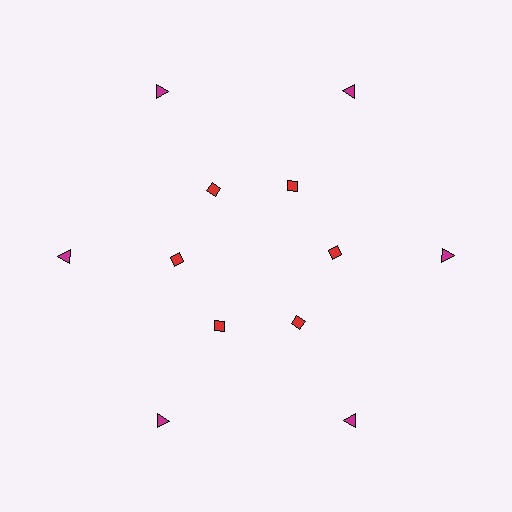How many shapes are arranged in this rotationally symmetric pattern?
There are 12 shapes, arranged in 6 groups of 2.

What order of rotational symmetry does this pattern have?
This pattern has 6-fold rotational symmetry.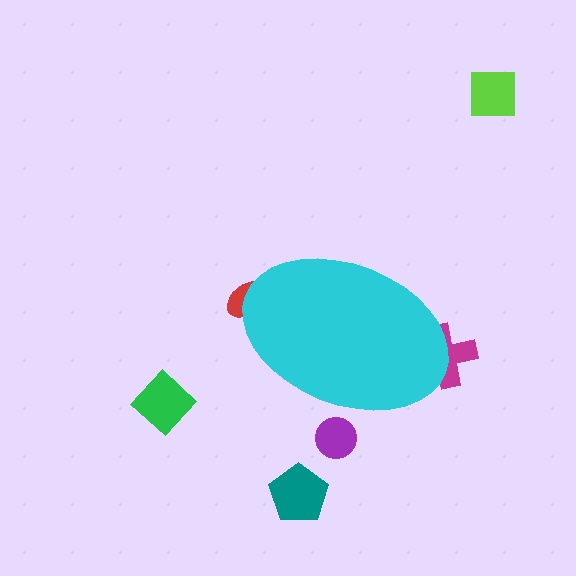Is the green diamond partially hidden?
No, the green diamond is fully visible.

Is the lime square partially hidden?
No, the lime square is fully visible.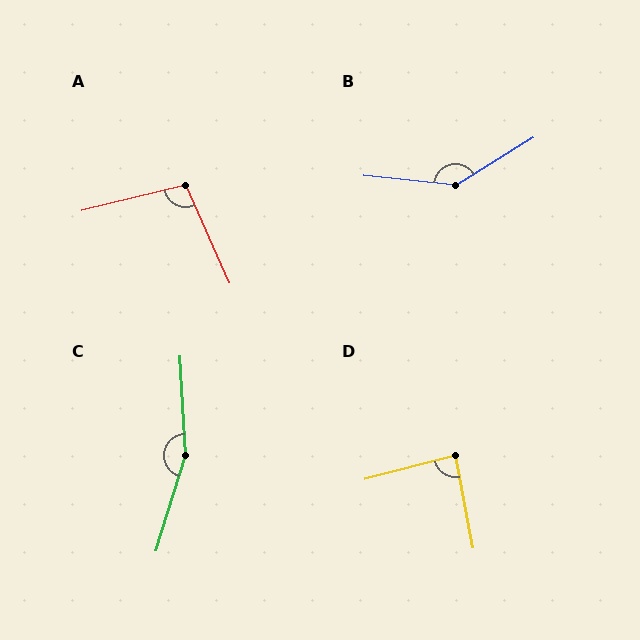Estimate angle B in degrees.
Approximately 142 degrees.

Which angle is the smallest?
D, at approximately 87 degrees.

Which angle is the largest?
C, at approximately 160 degrees.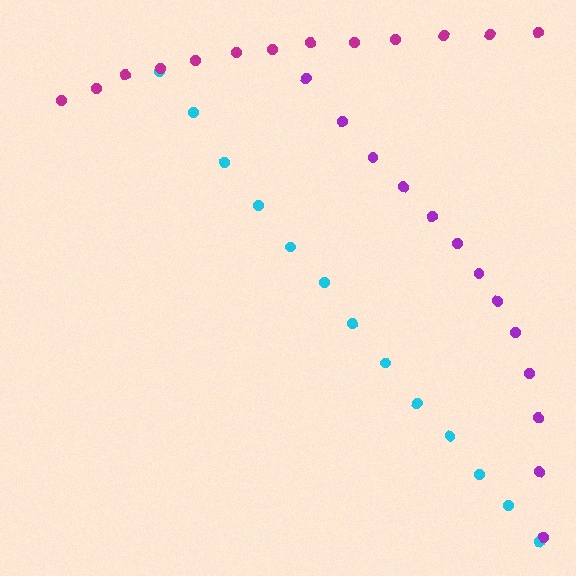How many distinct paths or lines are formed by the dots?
There are 3 distinct paths.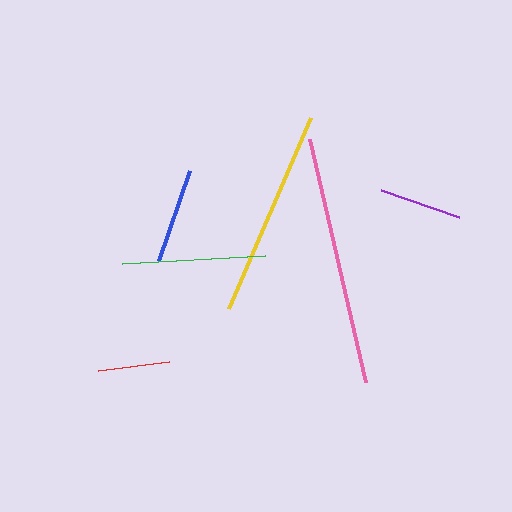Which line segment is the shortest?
The red line is the shortest at approximately 71 pixels.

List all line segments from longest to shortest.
From longest to shortest: pink, yellow, green, blue, purple, red.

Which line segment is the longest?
The pink line is the longest at approximately 249 pixels.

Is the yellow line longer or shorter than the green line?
The yellow line is longer than the green line.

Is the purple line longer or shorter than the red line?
The purple line is longer than the red line.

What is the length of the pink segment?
The pink segment is approximately 249 pixels long.